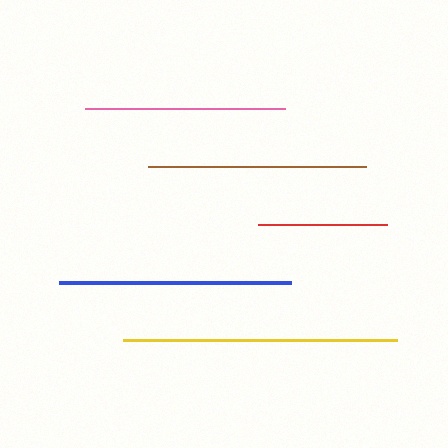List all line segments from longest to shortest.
From longest to shortest: yellow, blue, brown, pink, red.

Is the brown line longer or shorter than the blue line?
The blue line is longer than the brown line.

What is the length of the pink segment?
The pink segment is approximately 200 pixels long.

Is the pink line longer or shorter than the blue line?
The blue line is longer than the pink line.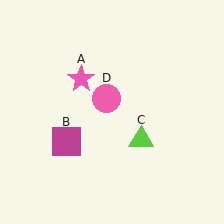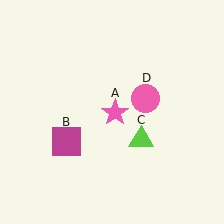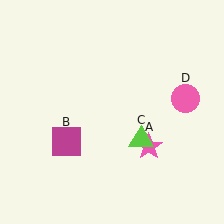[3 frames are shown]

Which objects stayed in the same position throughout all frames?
Magenta square (object B) and lime triangle (object C) remained stationary.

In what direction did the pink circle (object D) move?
The pink circle (object D) moved right.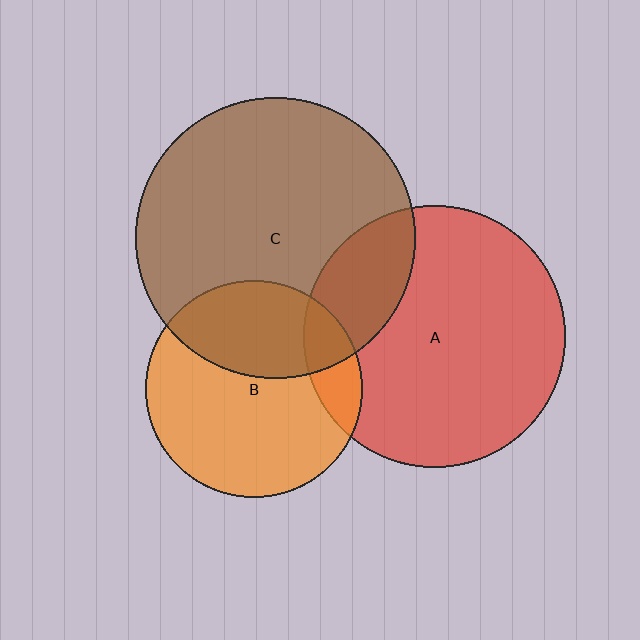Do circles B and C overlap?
Yes.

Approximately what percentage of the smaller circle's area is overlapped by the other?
Approximately 35%.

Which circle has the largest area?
Circle C (brown).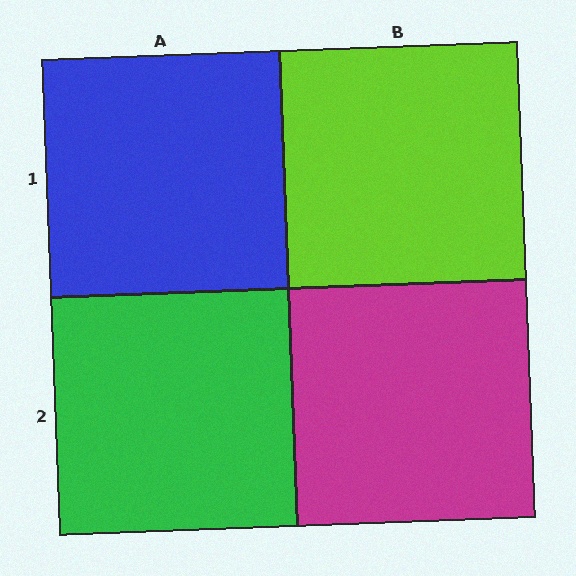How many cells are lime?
1 cell is lime.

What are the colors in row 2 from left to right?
Green, magenta.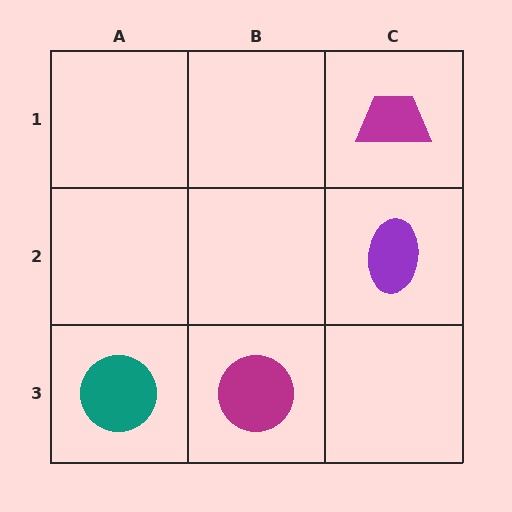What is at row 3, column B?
A magenta circle.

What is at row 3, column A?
A teal circle.